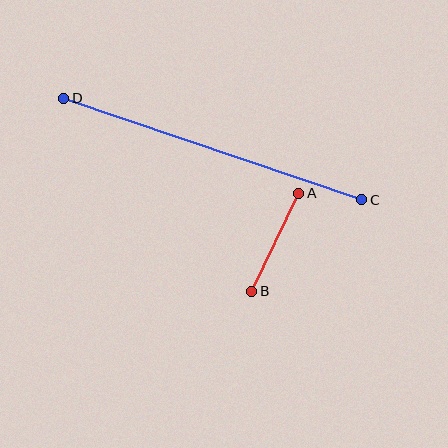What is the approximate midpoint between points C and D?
The midpoint is at approximately (213, 149) pixels.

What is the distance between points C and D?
The distance is approximately 314 pixels.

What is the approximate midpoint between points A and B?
The midpoint is at approximately (275, 242) pixels.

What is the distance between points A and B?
The distance is approximately 109 pixels.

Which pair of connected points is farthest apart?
Points C and D are farthest apart.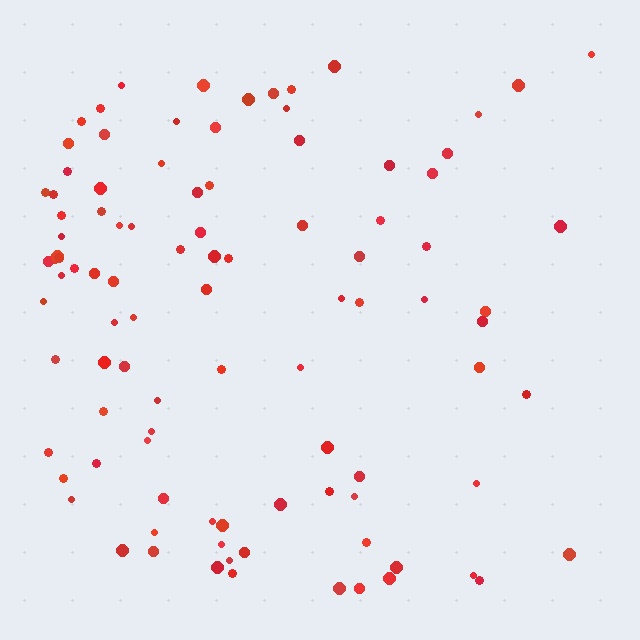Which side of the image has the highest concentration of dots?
The left.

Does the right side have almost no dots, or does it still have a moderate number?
Still a moderate number, just noticeably fewer than the left.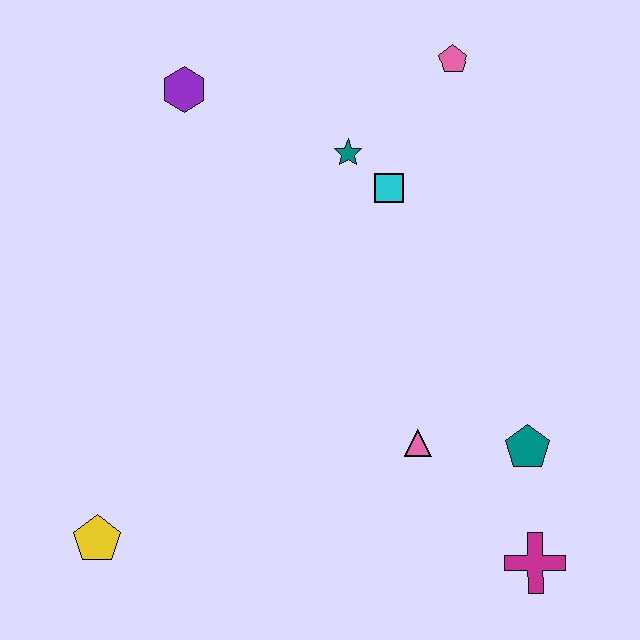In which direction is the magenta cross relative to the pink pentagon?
The magenta cross is below the pink pentagon.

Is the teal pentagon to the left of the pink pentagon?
No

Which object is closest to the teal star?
The cyan square is closest to the teal star.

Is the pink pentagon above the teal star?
Yes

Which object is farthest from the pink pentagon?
The yellow pentagon is farthest from the pink pentagon.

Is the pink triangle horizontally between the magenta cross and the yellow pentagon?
Yes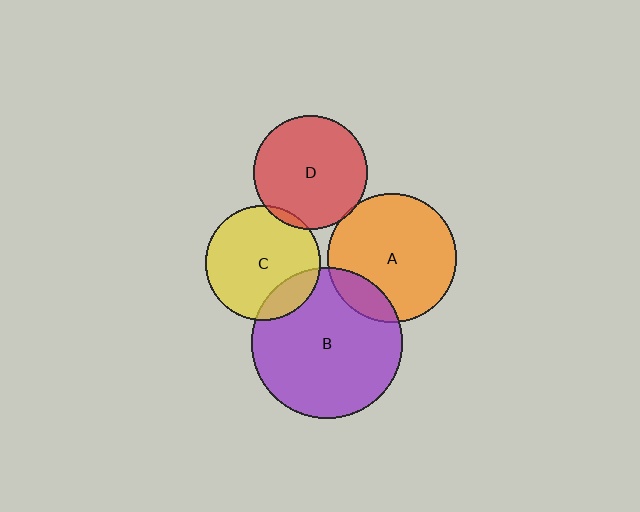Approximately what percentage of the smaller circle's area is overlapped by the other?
Approximately 5%.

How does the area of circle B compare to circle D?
Approximately 1.8 times.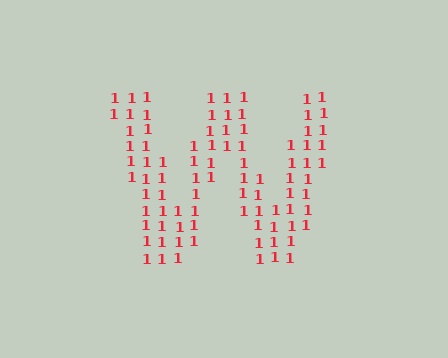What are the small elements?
The small elements are digit 1's.